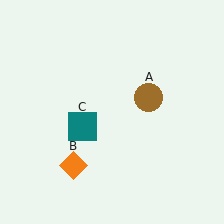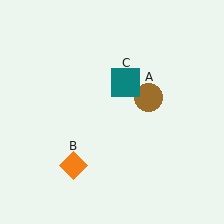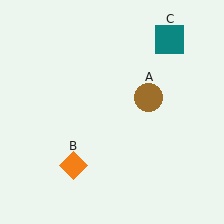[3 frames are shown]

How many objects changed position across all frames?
1 object changed position: teal square (object C).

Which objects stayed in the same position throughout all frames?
Brown circle (object A) and orange diamond (object B) remained stationary.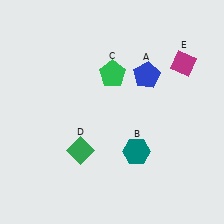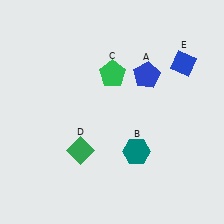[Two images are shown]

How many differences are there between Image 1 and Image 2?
There is 1 difference between the two images.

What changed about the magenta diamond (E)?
In Image 1, E is magenta. In Image 2, it changed to blue.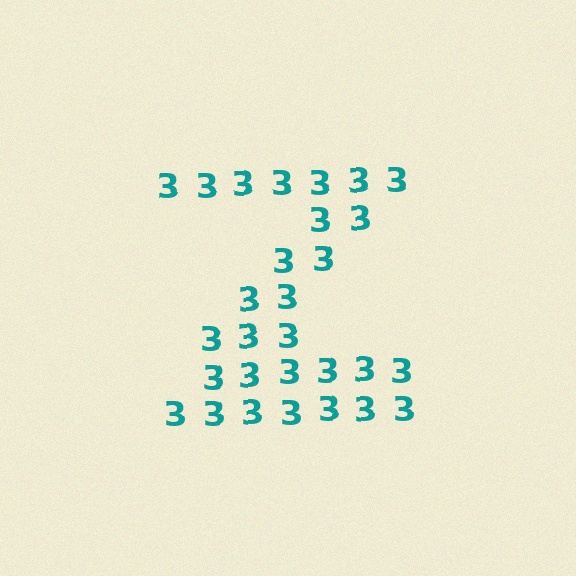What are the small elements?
The small elements are digit 3's.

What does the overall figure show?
The overall figure shows the letter Z.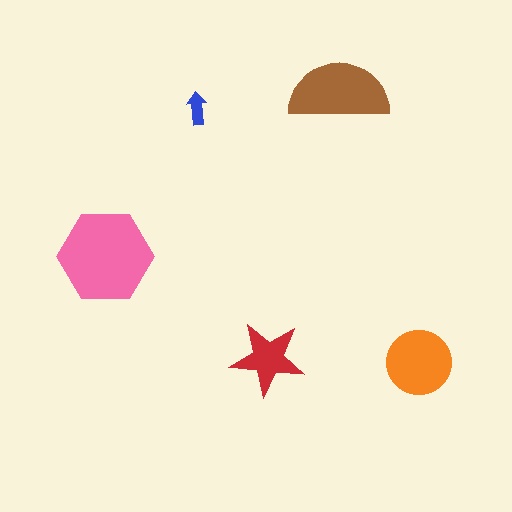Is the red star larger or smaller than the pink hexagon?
Smaller.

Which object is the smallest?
The blue arrow.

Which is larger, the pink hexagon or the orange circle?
The pink hexagon.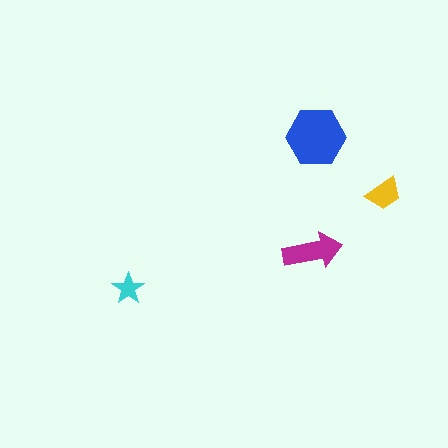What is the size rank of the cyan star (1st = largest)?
4th.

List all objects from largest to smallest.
The blue hexagon, the magenta arrow, the yellow trapezoid, the cyan star.